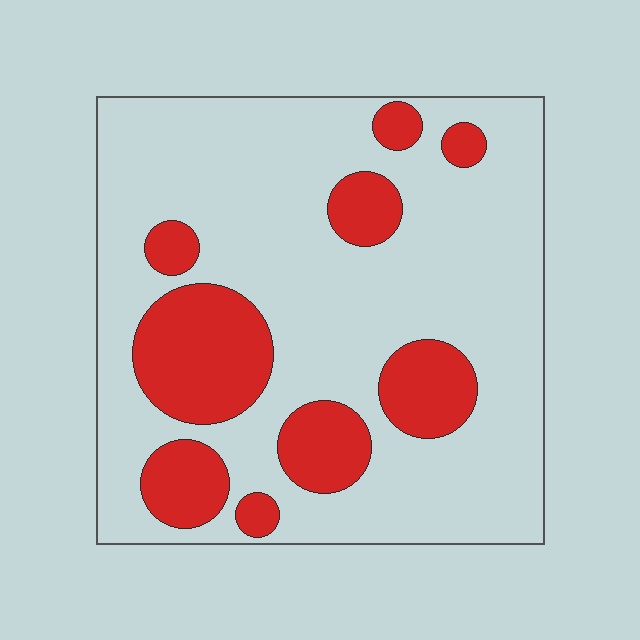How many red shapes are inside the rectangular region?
9.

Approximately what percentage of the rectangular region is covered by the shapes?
Approximately 25%.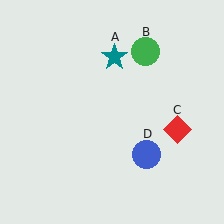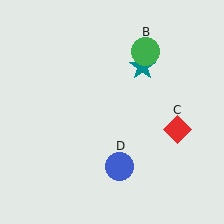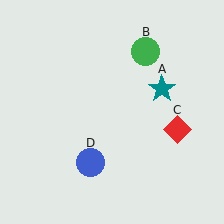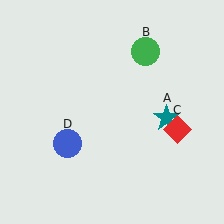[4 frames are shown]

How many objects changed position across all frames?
2 objects changed position: teal star (object A), blue circle (object D).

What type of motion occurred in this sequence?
The teal star (object A), blue circle (object D) rotated clockwise around the center of the scene.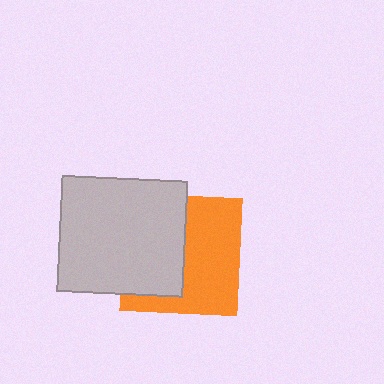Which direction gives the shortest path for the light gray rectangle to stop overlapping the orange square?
Moving left gives the shortest separation.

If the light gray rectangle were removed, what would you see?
You would see the complete orange square.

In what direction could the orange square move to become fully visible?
The orange square could move right. That would shift it out from behind the light gray rectangle entirely.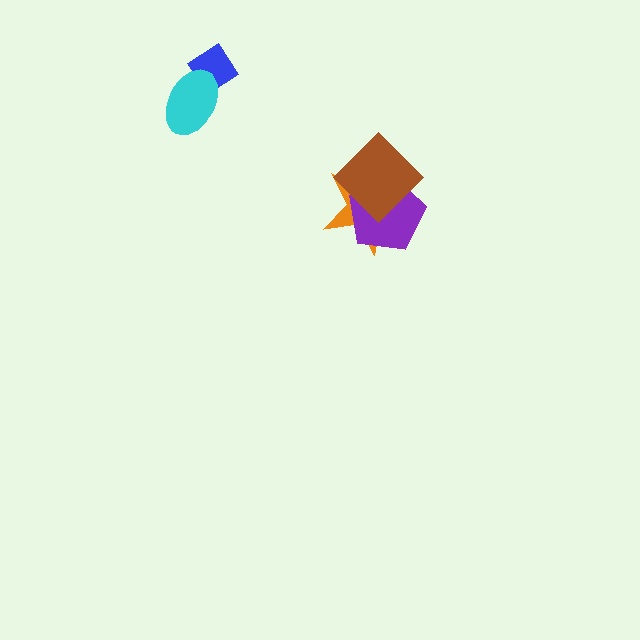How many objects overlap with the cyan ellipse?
1 object overlaps with the cyan ellipse.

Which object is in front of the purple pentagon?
The brown diamond is in front of the purple pentagon.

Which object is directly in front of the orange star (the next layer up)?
The purple pentagon is directly in front of the orange star.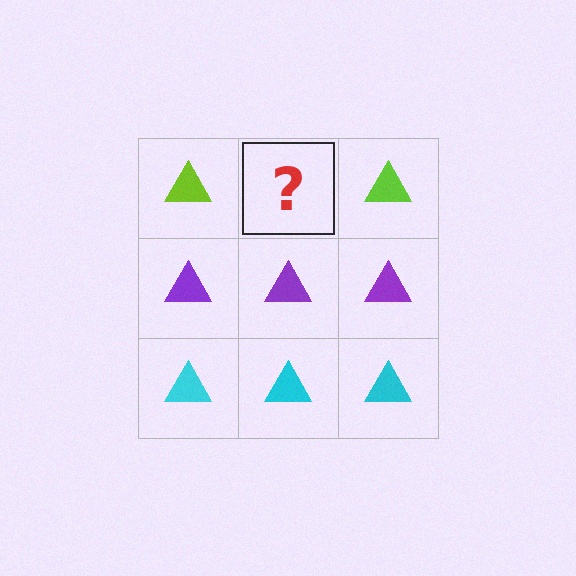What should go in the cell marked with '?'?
The missing cell should contain a lime triangle.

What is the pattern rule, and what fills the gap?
The rule is that each row has a consistent color. The gap should be filled with a lime triangle.